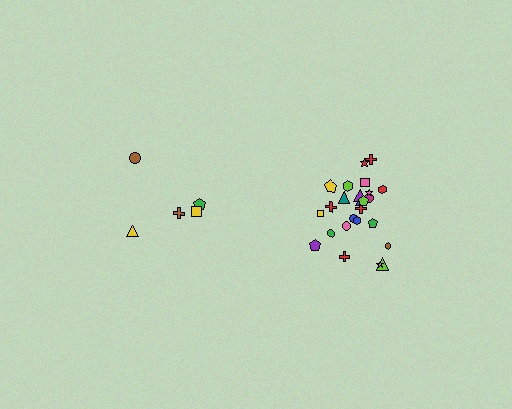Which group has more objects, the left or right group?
The right group.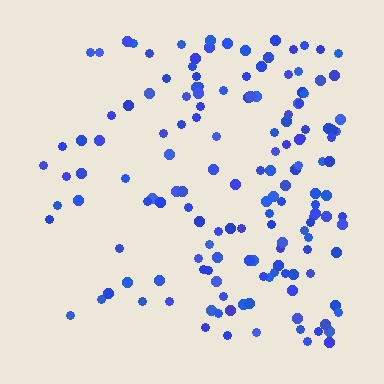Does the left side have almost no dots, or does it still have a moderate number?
Still a moderate number, just noticeably fewer than the right.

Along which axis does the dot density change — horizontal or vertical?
Horizontal.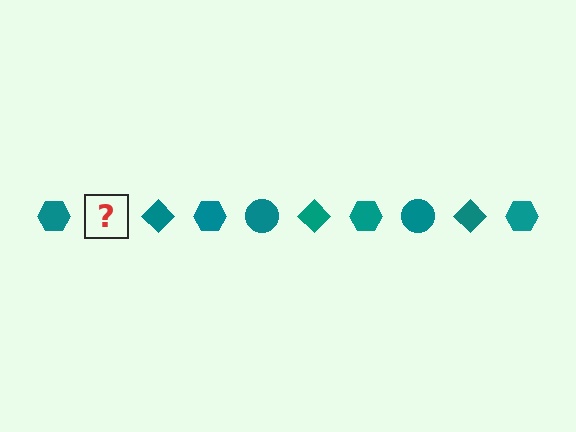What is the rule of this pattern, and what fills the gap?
The rule is that the pattern cycles through hexagon, circle, diamond shapes in teal. The gap should be filled with a teal circle.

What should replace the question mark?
The question mark should be replaced with a teal circle.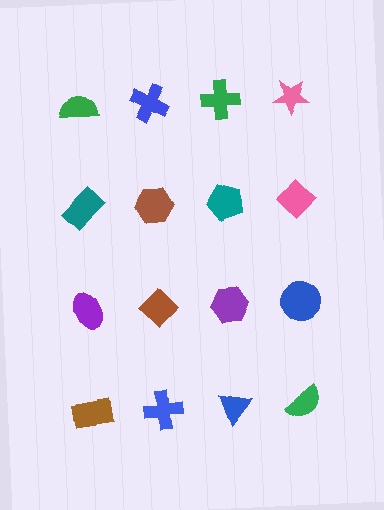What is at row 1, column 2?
A blue cross.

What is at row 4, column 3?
A blue triangle.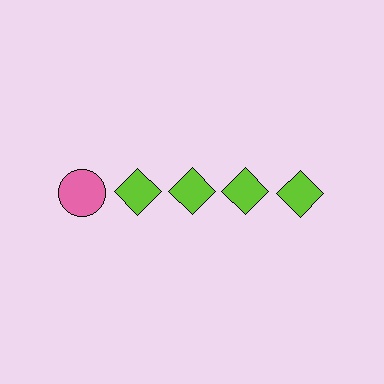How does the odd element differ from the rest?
It differs in both color (pink instead of lime) and shape (circle instead of diamond).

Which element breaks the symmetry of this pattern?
The pink circle in the top row, leftmost column breaks the symmetry. All other shapes are lime diamonds.